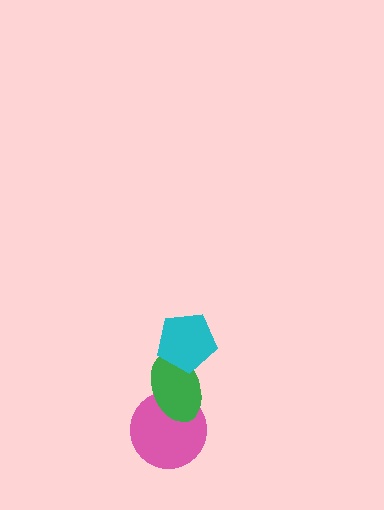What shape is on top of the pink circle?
The green ellipse is on top of the pink circle.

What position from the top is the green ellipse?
The green ellipse is 2nd from the top.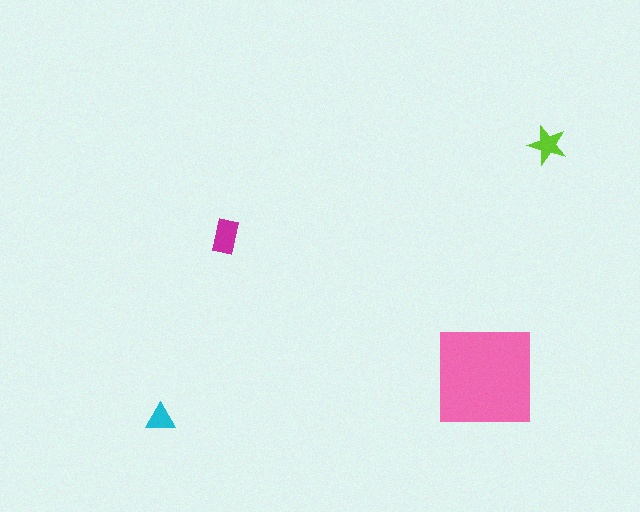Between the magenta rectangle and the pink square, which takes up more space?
The pink square.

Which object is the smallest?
The cyan triangle.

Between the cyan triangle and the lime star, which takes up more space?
The lime star.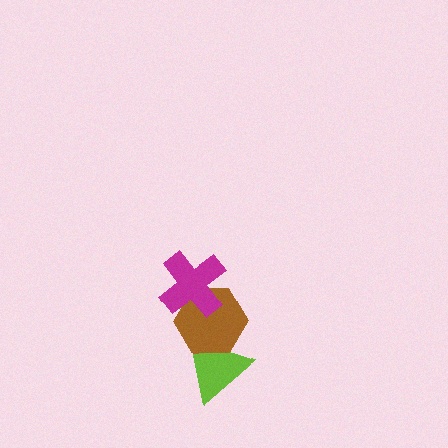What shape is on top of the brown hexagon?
The magenta cross is on top of the brown hexagon.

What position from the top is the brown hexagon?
The brown hexagon is 2nd from the top.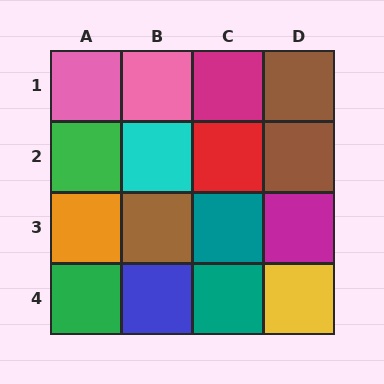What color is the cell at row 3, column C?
Teal.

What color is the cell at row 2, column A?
Green.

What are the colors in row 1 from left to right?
Pink, pink, magenta, brown.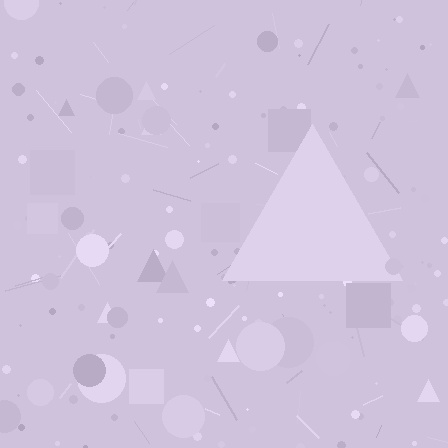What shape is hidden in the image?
A triangle is hidden in the image.